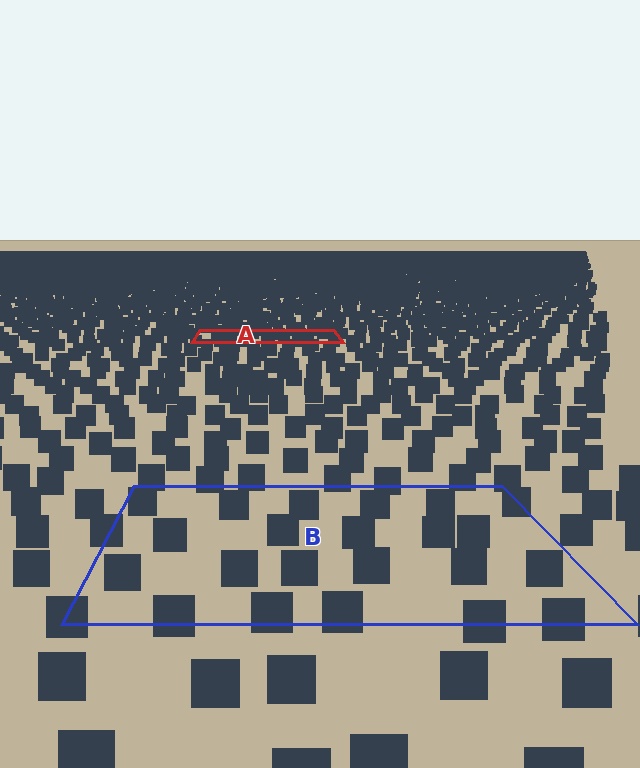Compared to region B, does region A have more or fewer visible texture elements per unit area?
Region A has more texture elements per unit area — they are packed more densely because it is farther away.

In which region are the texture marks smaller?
The texture marks are smaller in region A, because it is farther away.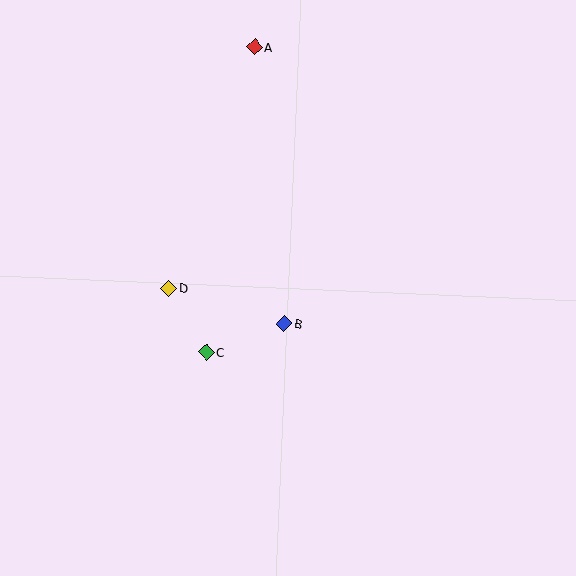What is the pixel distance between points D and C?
The distance between D and C is 74 pixels.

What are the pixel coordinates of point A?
Point A is at (254, 47).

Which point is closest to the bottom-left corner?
Point C is closest to the bottom-left corner.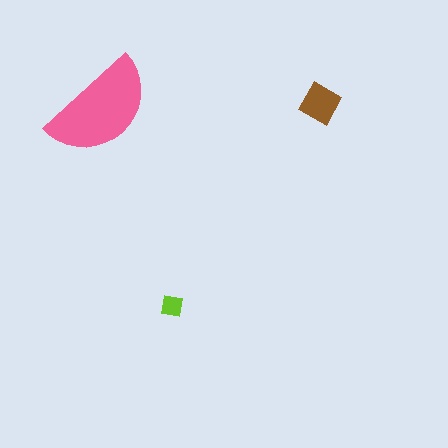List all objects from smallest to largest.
The lime square, the brown square, the pink semicircle.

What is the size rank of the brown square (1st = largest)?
2nd.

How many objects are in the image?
There are 3 objects in the image.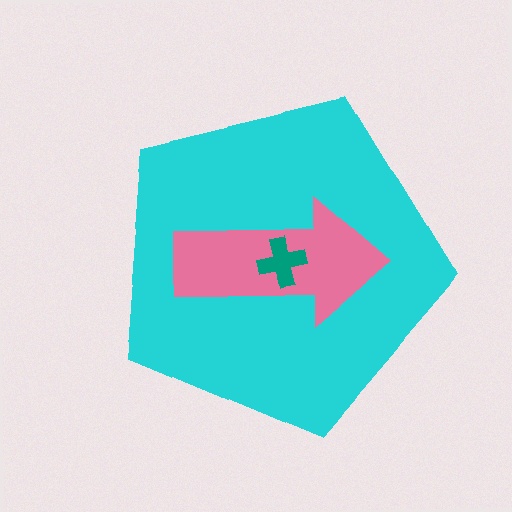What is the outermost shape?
The cyan pentagon.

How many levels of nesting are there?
3.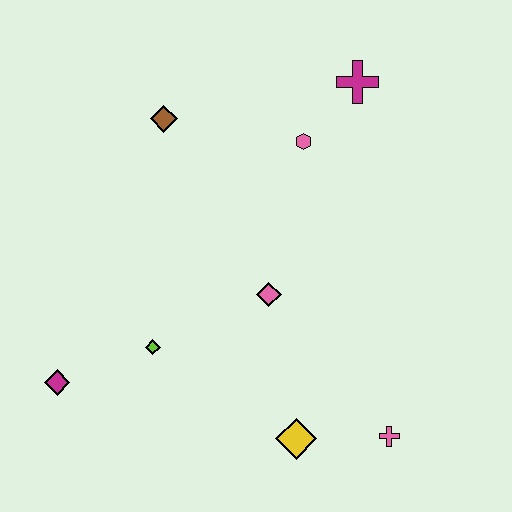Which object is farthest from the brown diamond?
The pink cross is farthest from the brown diamond.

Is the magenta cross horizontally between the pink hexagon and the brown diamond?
No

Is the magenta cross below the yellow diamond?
No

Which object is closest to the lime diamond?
The magenta diamond is closest to the lime diamond.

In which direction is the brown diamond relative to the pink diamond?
The brown diamond is above the pink diamond.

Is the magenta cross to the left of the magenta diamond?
No